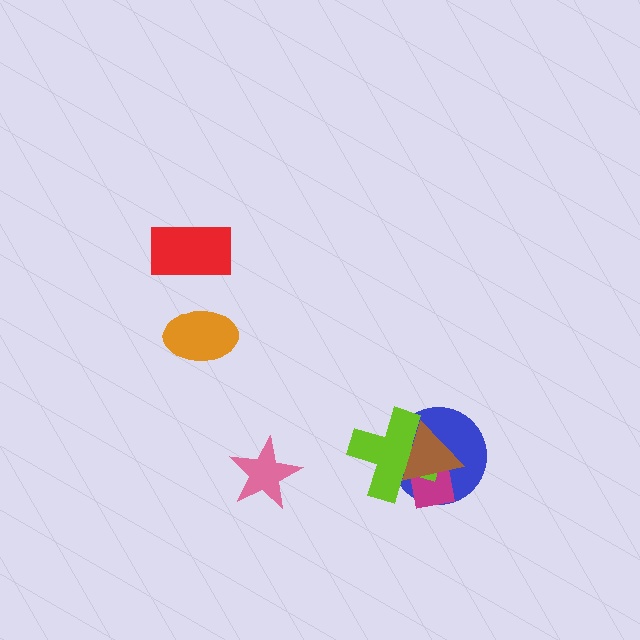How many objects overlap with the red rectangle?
0 objects overlap with the red rectangle.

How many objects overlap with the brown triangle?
3 objects overlap with the brown triangle.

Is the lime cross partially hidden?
Yes, it is partially covered by another shape.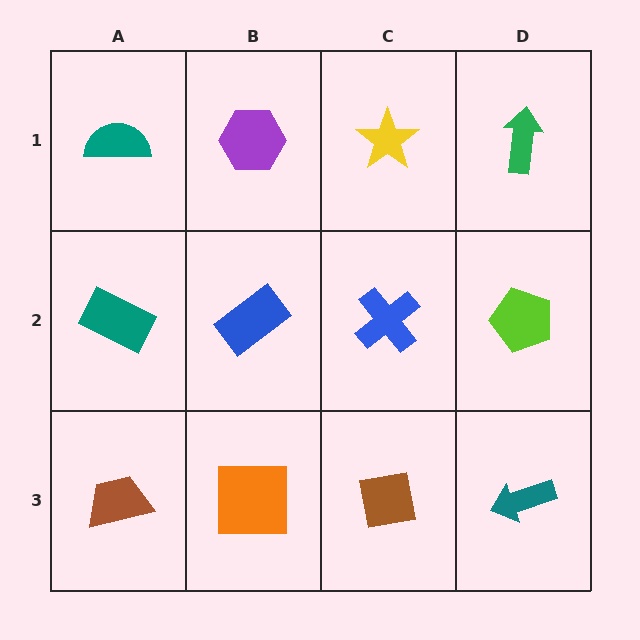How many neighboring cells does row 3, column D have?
2.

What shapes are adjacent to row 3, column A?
A teal rectangle (row 2, column A), an orange square (row 3, column B).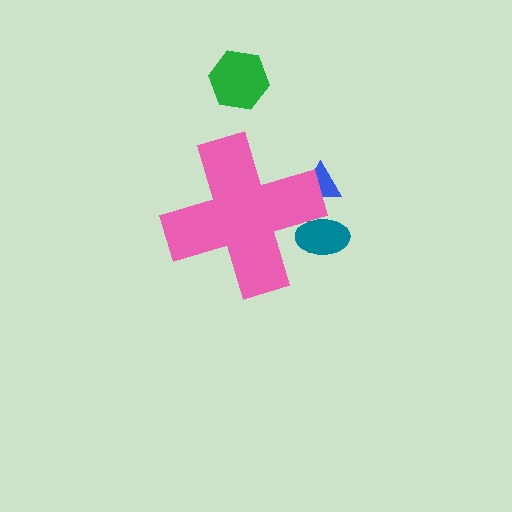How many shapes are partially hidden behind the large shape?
2 shapes are partially hidden.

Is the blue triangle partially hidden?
Yes, the blue triangle is partially hidden behind the pink cross.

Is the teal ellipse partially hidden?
Yes, the teal ellipse is partially hidden behind the pink cross.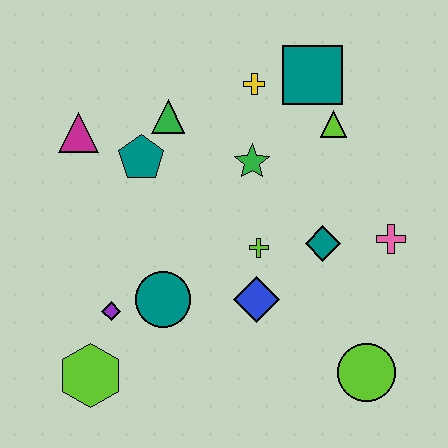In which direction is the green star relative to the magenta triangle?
The green star is to the right of the magenta triangle.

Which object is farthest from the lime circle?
The magenta triangle is farthest from the lime circle.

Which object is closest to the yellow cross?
The teal square is closest to the yellow cross.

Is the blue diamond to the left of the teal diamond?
Yes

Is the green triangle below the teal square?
Yes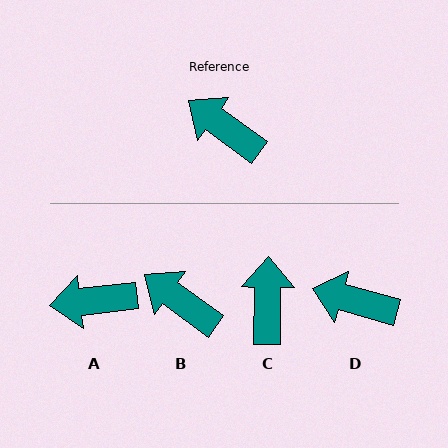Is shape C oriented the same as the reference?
No, it is off by about 55 degrees.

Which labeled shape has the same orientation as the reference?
B.